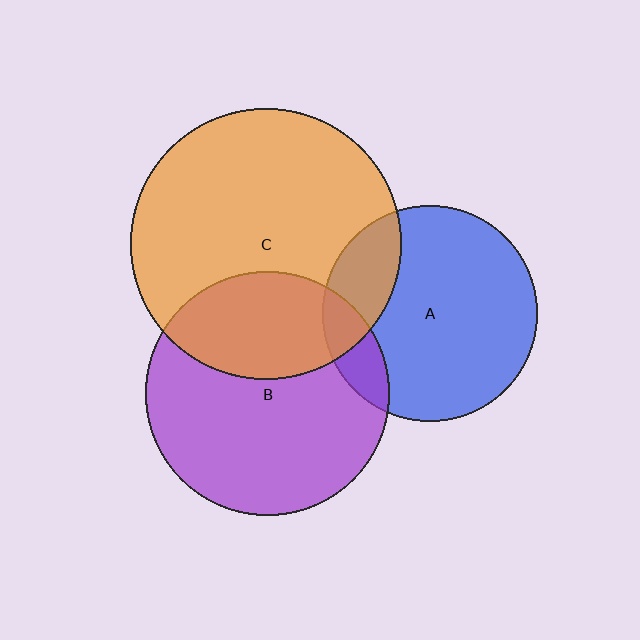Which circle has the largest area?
Circle C (orange).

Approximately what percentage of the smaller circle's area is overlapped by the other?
Approximately 35%.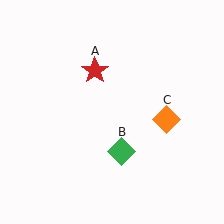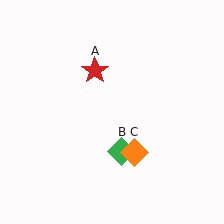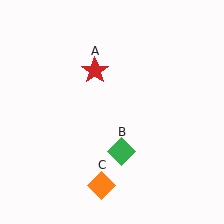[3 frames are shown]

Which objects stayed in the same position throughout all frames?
Red star (object A) and green diamond (object B) remained stationary.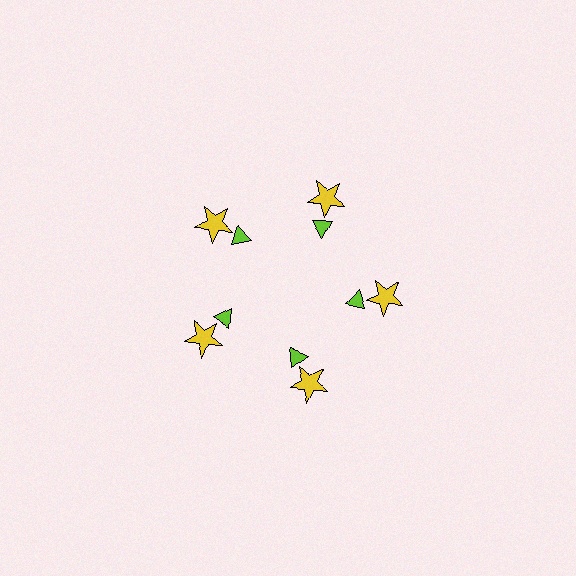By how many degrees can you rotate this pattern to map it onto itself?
The pattern maps onto itself every 72 degrees of rotation.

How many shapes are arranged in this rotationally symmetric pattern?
There are 10 shapes, arranged in 5 groups of 2.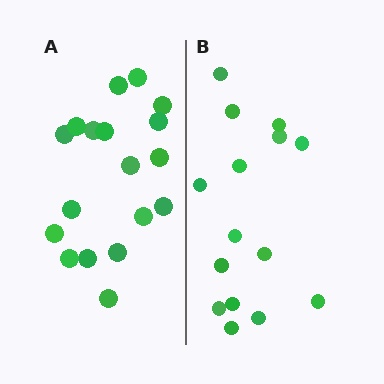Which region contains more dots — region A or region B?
Region A (the left region) has more dots.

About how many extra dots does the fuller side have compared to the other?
Region A has just a few more — roughly 2 or 3 more dots than region B.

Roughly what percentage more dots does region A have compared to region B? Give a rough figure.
About 20% more.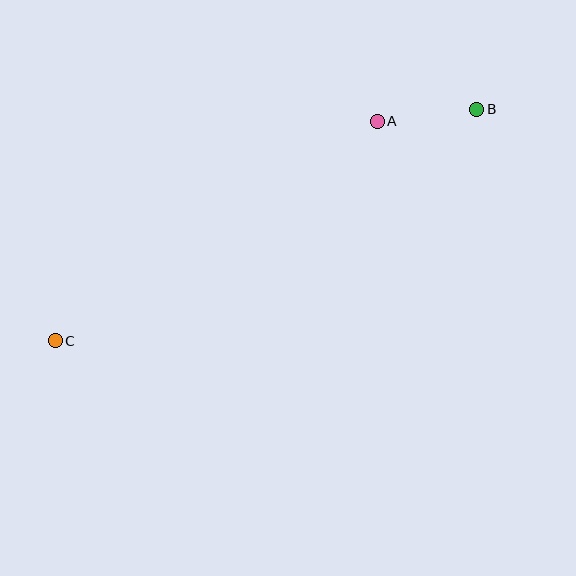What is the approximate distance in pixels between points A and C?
The distance between A and C is approximately 390 pixels.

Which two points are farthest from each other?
Points B and C are farthest from each other.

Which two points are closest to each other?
Points A and B are closest to each other.